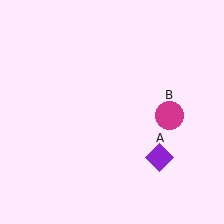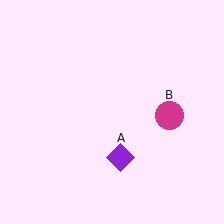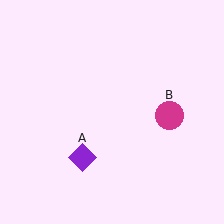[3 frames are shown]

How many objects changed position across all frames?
1 object changed position: purple diamond (object A).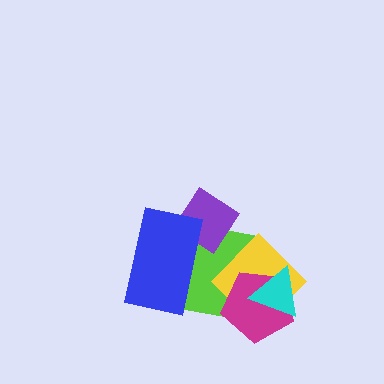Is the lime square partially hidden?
Yes, it is partially covered by another shape.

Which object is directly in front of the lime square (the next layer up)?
The yellow diamond is directly in front of the lime square.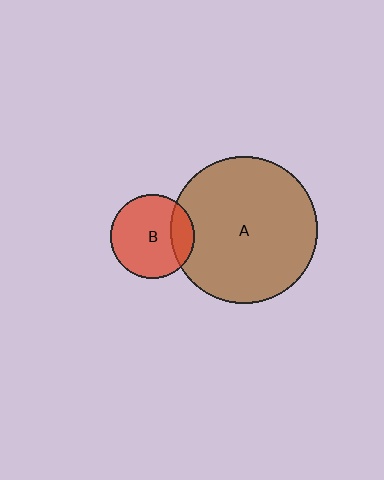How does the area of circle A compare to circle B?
Approximately 3.1 times.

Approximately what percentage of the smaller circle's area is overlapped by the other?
Approximately 20%.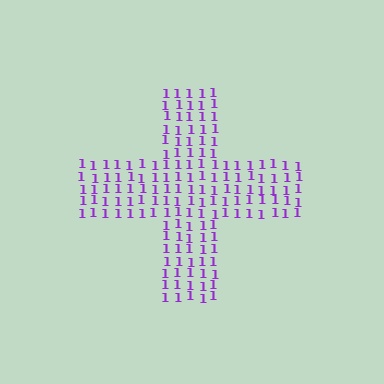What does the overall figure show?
The overall figure shows a cross.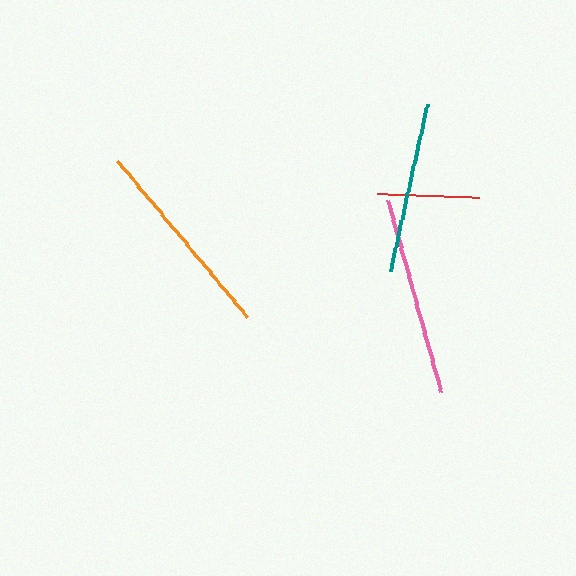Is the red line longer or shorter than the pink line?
The pink line is longer than the red line.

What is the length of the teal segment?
The teal segment is approximately 171 pixels long.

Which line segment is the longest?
The orange line is the longest at approximately 202 pixels.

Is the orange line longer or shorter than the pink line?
The orange line is longer than the pink line.